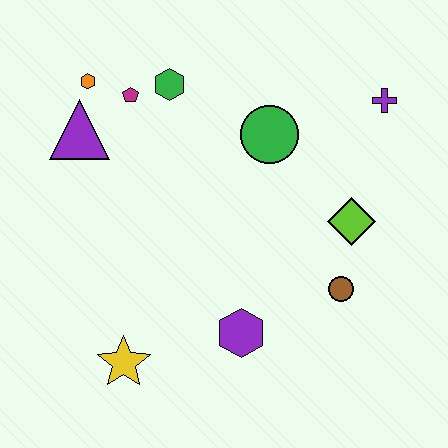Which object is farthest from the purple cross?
The yellow star is farthest from the purple cross.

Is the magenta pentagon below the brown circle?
No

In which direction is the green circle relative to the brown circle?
The green circle is above the brown circle.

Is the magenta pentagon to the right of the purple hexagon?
No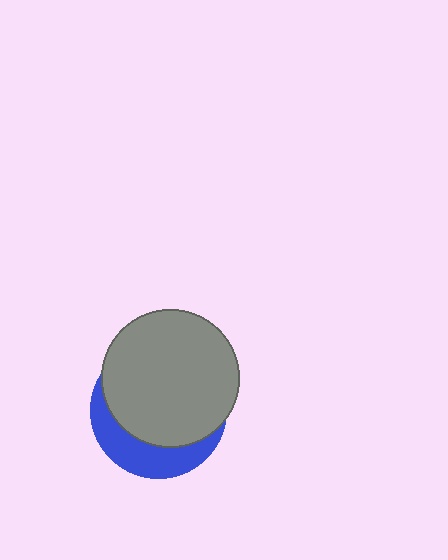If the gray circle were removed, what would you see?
You would see the complete blue circle.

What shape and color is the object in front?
The object in front is a gray circle.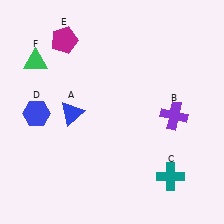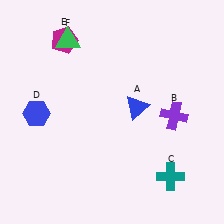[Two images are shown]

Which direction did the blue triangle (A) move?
The blue triangle (A) moved right.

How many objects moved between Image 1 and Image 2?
2 objects moved between the two images.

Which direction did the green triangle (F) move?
The green triangle (F) moved right.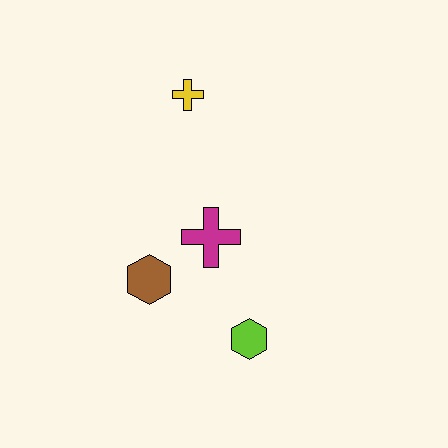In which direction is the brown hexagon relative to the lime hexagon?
The brown hexagon is to the left of the lime hexagon.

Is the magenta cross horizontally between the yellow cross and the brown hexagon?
No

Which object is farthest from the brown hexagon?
The yellow cross is farthest from the brown hexagon.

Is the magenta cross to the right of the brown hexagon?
Yes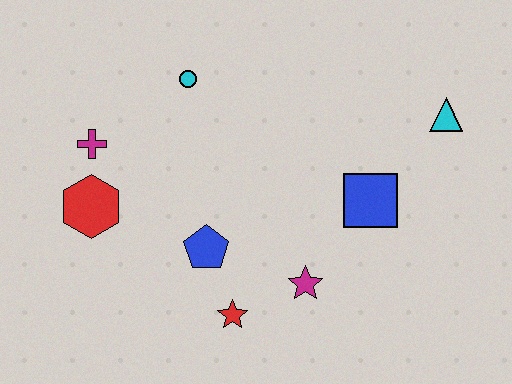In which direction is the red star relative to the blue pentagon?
The red star is below the blue pentagon.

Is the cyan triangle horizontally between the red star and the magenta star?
No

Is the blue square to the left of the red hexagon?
No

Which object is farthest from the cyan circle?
The cyan triangle is farthest from the cyan circle.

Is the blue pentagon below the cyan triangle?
Yes